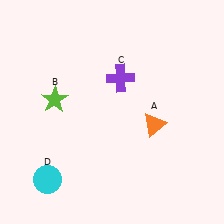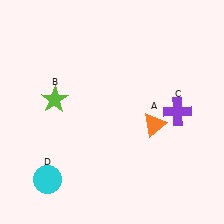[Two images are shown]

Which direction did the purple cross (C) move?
The purple cross (C) moved right.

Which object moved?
The purple cross (C) moved right.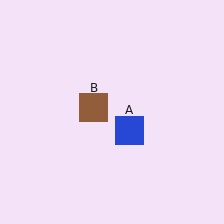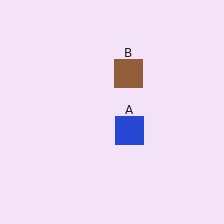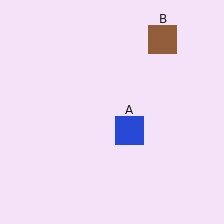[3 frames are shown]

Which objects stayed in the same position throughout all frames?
Blue square (object A) remained stationary.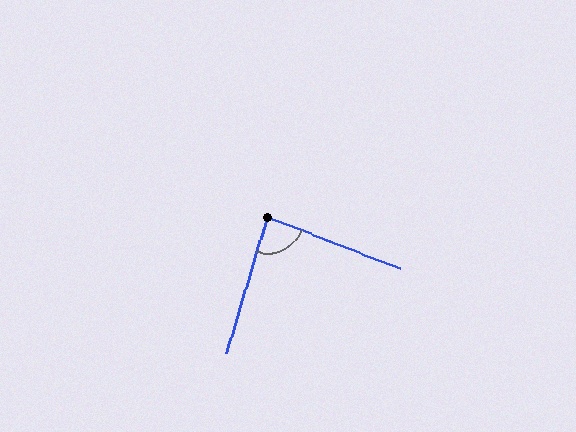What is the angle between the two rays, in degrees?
Approximately 85 degrees.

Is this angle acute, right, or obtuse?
It is approximately a right angle.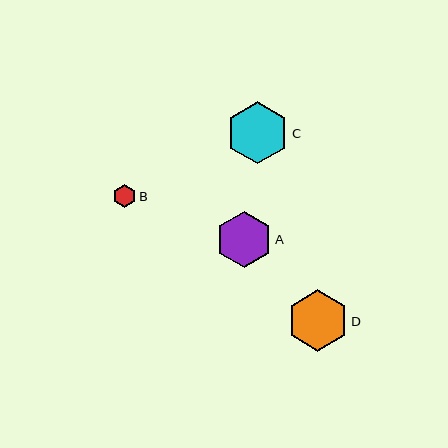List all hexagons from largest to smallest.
From largest to smallest: C, D, A, B.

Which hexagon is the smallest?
Hexagon B is the smallest with a size of approximately 22 pixels.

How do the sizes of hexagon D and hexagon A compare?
Hexagon D and hexagon A are approximately the same size.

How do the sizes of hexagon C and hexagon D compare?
Hexagon C and hexagon D are approximately the same size.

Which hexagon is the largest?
Hexagon C is the largest with a size of approximately 62 pixels.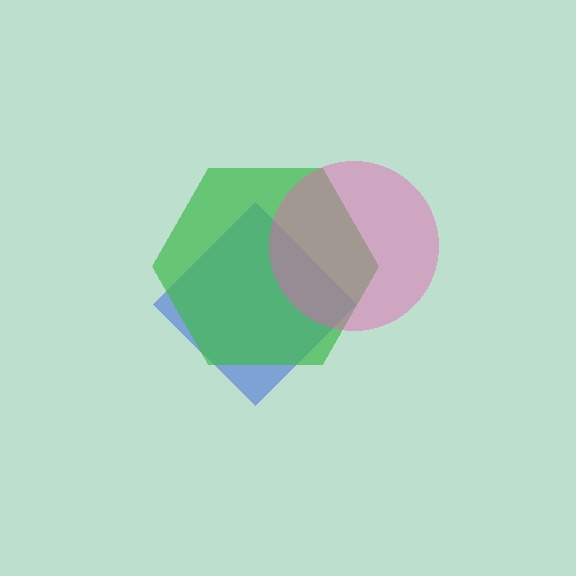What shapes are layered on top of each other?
The layered shapes are: a blue diamond, a green hexagon, a pink circle.